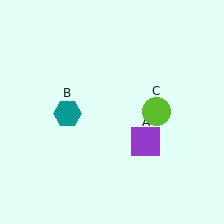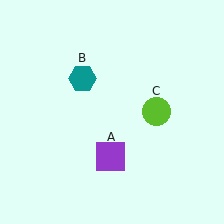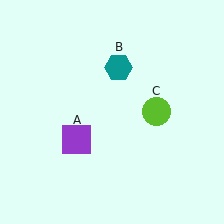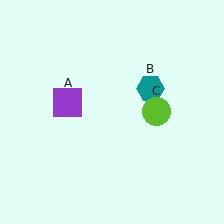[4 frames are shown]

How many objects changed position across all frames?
2 objects changed position: purple square (object A), teal hexagon (object B).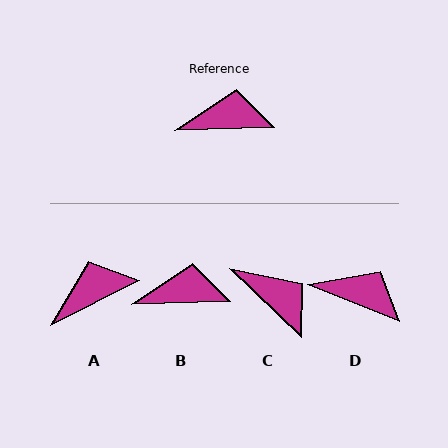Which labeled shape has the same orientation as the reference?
B.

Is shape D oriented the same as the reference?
No, it is off by about 24 degrees.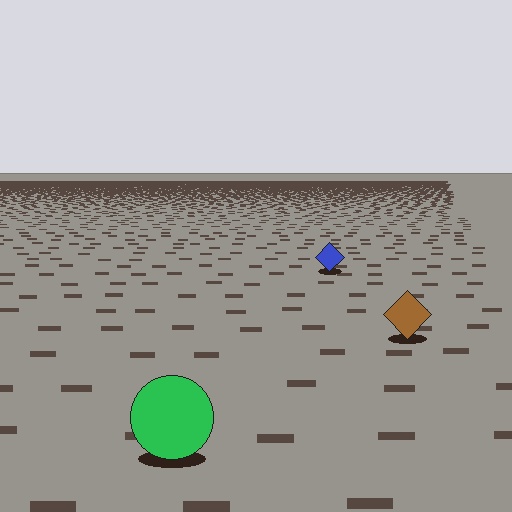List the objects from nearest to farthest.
From nearest to farthest: the green circle, the brown diamond, the blue diamond.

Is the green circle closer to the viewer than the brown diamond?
Yes. The green circle is closer — you can tell from the texture gradient: the ground texture is coarser near it.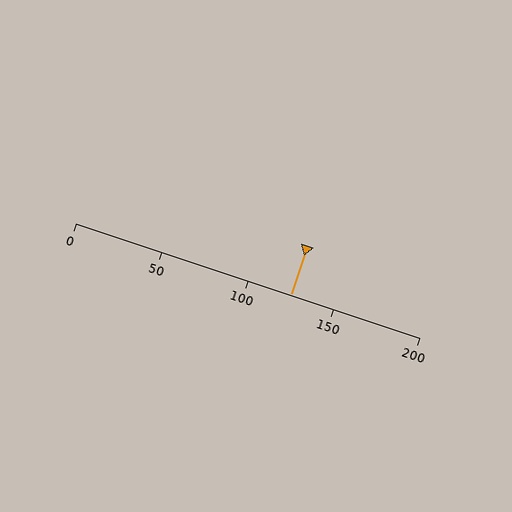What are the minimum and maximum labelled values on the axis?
The axis runs from 0 to 200.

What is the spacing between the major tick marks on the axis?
The major ticks are spaced 50 apart.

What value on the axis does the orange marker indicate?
The marker indicates approximately 125.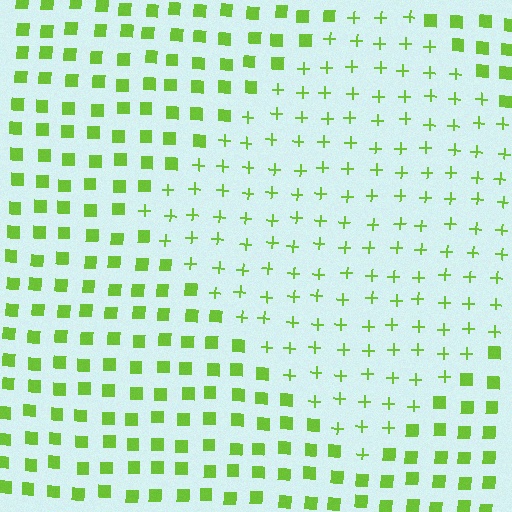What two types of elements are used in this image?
The image uses plus signs inside the diamond region and squares outside it.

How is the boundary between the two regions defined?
The boundary is defined by a change in element shape: plus signs inside vs. squares outside. All elements share the same color and spacing.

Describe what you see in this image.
The image is filled with small lime elements arranged in a uniform grid. A diamond-shaped region contains plus signs, while the surrounding area contains squares. The boundary is defined purely by the change in element shape.